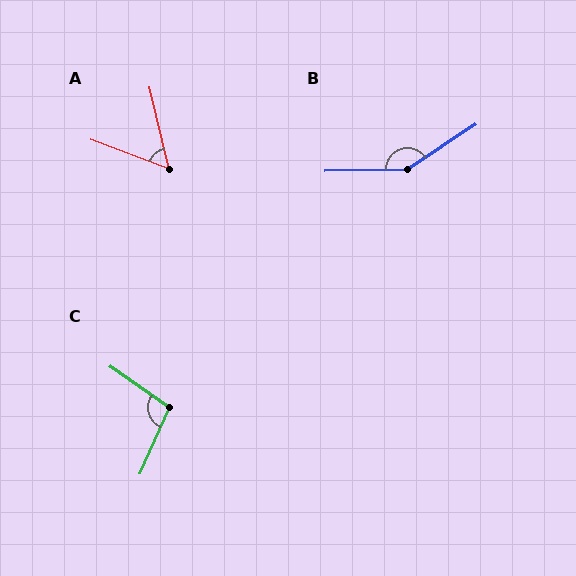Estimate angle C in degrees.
Approximately 101 degrees.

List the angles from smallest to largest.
A (56°), C (101°), B (148°).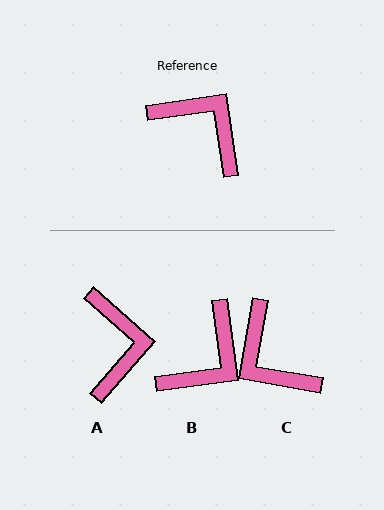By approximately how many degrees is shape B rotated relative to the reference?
Approximately 90 degrees clockwise.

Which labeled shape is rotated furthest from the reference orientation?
C, about 162 degrees away.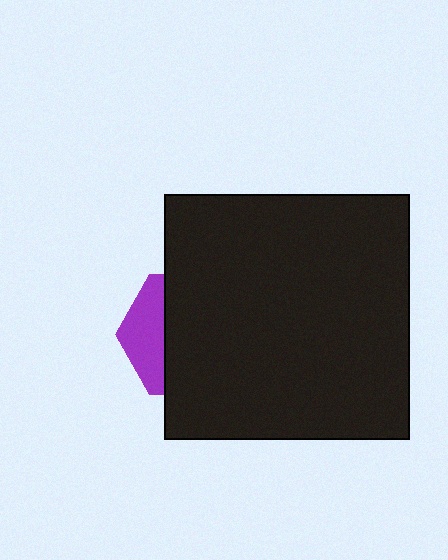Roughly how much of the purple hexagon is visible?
A small part of it is visible (roughly 30%).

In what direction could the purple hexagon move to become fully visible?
The purple hexagon could move left. That would shift it out from behind the black square entirely.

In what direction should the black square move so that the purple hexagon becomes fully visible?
The black square should move right. That is the shortest direction to clear the overlap and leave the purple hexagon fully visible.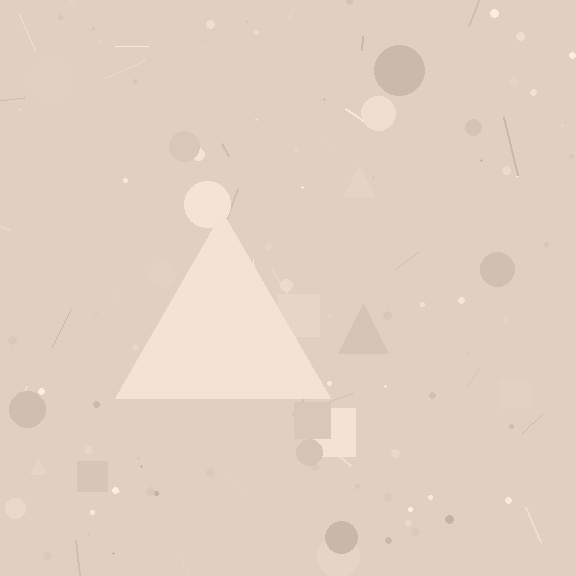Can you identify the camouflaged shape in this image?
The camouflaged shape is a triangle.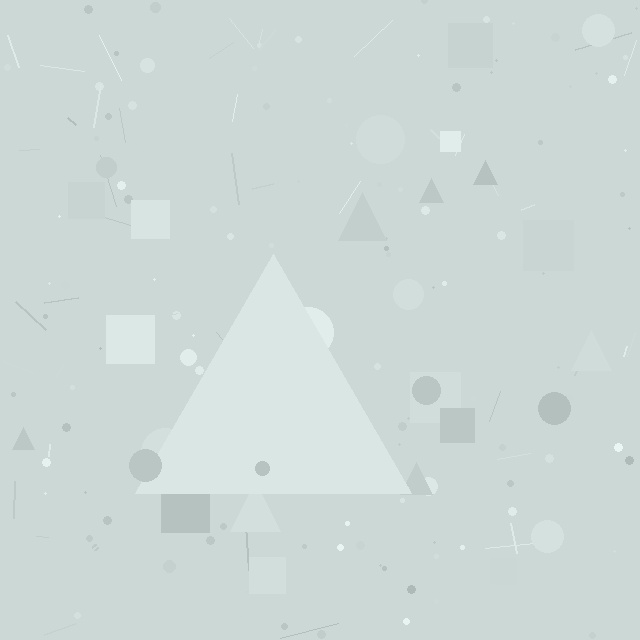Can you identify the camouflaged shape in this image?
The camouflaged shape is a triangle.